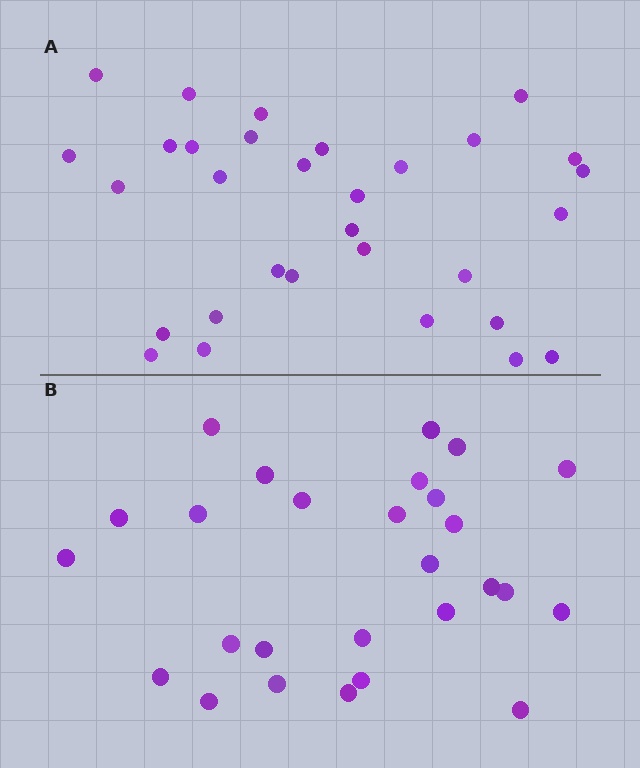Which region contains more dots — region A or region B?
Region A (the top region) has more dots.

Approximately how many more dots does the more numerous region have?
Region A has about 4 more dots than region B.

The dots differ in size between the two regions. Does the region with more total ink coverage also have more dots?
No. Region B has more total ink coverage because its dots are larger, but region A actually contains more individual dots. Total area can be misleading — the number of items is what matters here.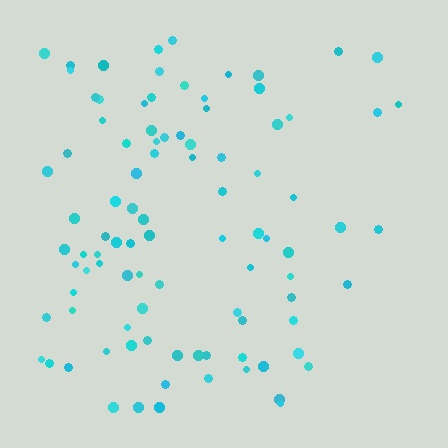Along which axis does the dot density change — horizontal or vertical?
Horizontal.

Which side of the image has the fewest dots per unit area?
The right.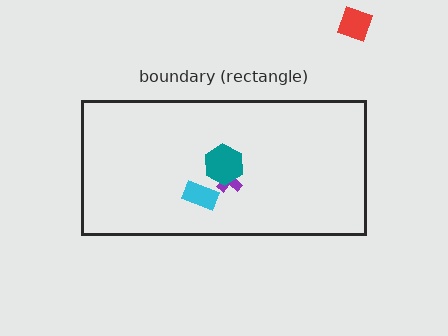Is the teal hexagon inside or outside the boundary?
Inside.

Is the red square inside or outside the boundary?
Outside.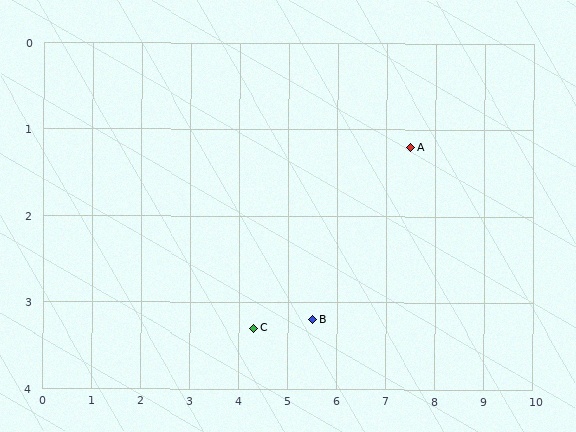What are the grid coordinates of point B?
Point B is at approximately (5.5, 3.2).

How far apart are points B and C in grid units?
Points B and C are about 1.2 grid units apart.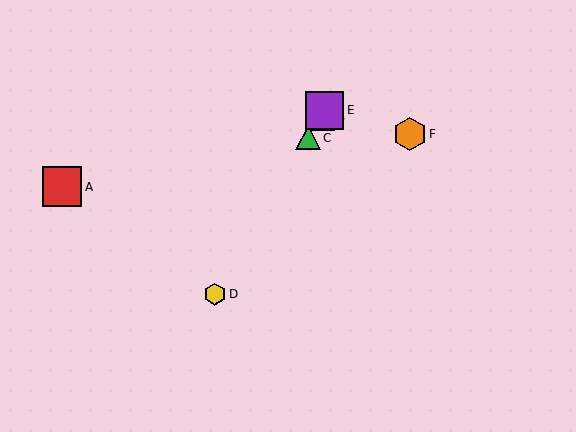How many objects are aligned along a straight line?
4 objects (B, C, D, E) are aligned along a straight line.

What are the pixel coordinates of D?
Object D is at (215, 294).